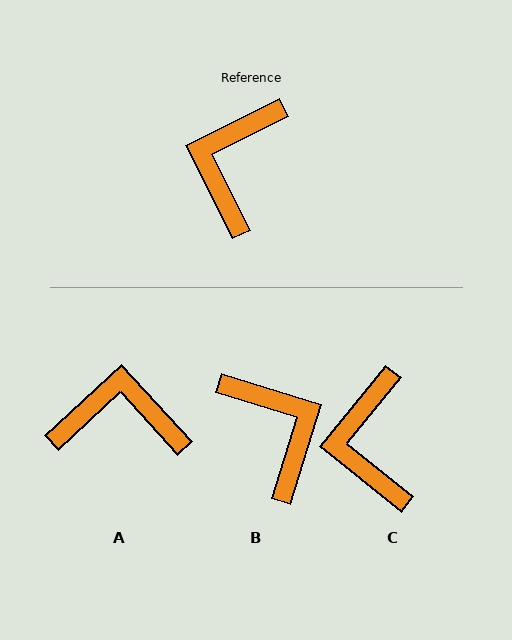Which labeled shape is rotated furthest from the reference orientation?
B, about 134 degrees away.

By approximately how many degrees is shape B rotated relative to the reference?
Approximately 134 degrees clockwise.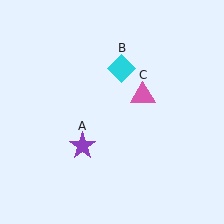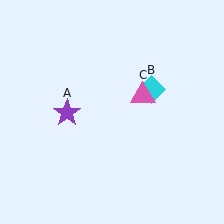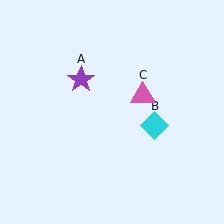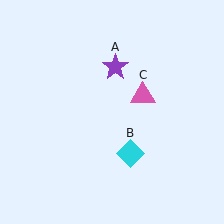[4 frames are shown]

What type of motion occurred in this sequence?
The purple star (object A), cyan diamond (object B) rotated clockwise around the center of the scene.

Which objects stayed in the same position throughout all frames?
Pink triangle (object C) remained stationary.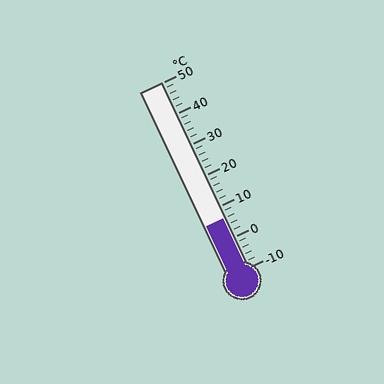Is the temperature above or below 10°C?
The temperature is below 10°C.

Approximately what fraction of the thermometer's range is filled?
The thermometer is filled to approximately 25% of its range.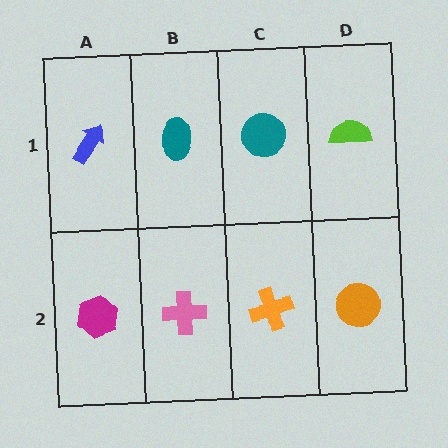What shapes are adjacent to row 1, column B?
A pink cross (row 2, column B), a blue arrow (row 1, column A), a teal circle (row 1, column C).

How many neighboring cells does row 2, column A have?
2.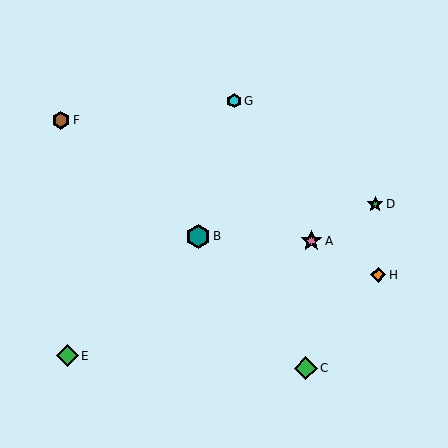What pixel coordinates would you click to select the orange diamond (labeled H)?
Click at (378, 275) to select the orange diamond H.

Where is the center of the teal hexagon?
The center of the teal hexagon is at (198, 236).